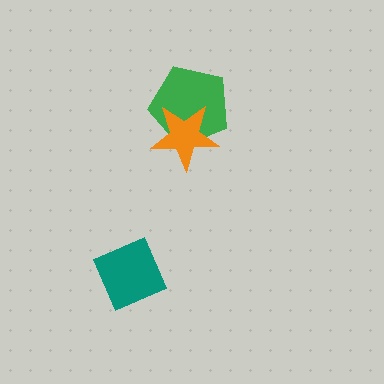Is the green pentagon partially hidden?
Yes, it is partially covered by another shape.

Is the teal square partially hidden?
No, no other shape covers it.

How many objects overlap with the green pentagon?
1 object overlaps with the green pentagon.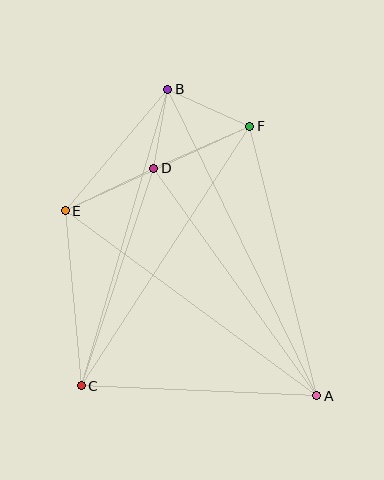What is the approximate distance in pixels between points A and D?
The distance between A and D is approximately 280 pixels.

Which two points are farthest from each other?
Points A and B are farthest from each other.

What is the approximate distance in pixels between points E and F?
The distance between E and F is approximately 203 pixels.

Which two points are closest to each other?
Points B and D are closest to each other.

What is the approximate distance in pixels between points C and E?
The distance between C and E is approximately 176 pixels.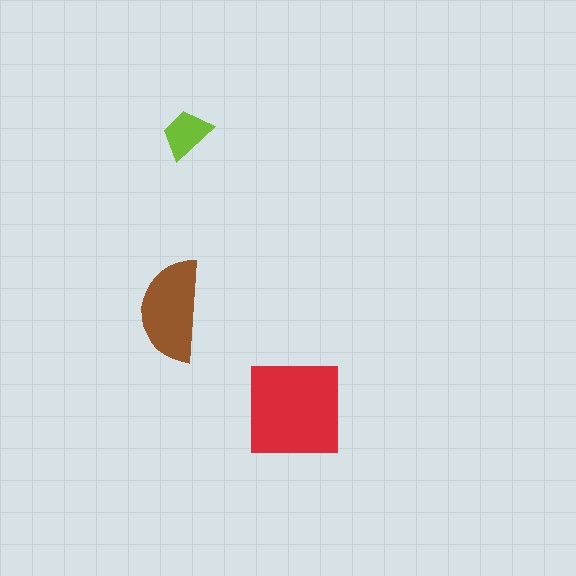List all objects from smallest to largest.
The lime trapezoid, the brown semicircle, the red square.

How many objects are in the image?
There are 3 objects in the image.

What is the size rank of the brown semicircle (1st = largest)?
2nd.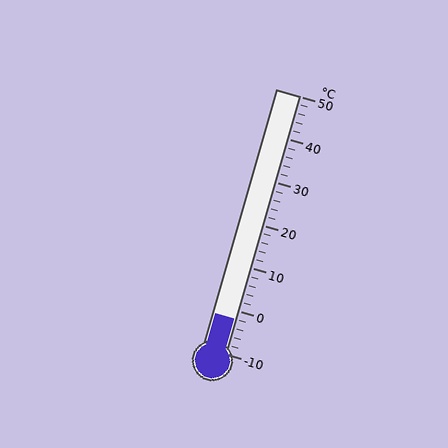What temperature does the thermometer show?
The thermometer shows approximately -2°C.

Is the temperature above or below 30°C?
The temperature is below 30°C.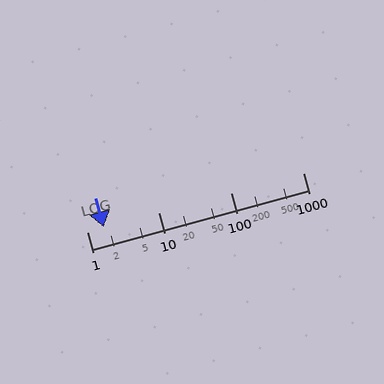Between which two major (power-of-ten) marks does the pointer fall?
The pointer is between 1 and 10.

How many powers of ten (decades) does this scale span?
The scale spans 3 decades, from 1 to 1000.